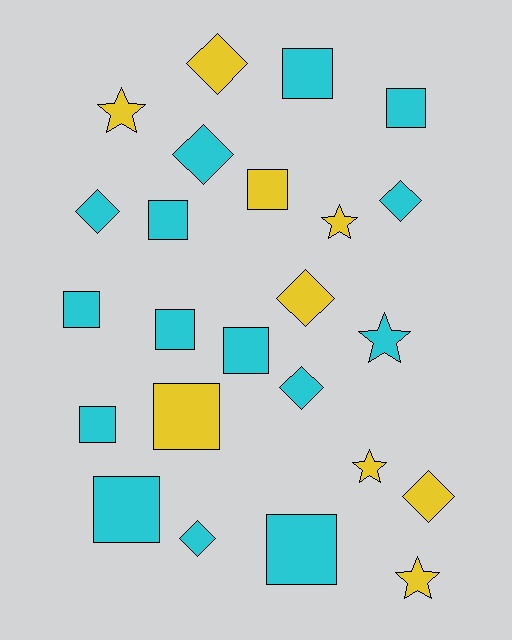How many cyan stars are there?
There is 1 cyan star.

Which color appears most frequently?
Cyan, with 15 objects.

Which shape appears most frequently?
Square, with 11 objects.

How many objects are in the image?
There are 24 objects.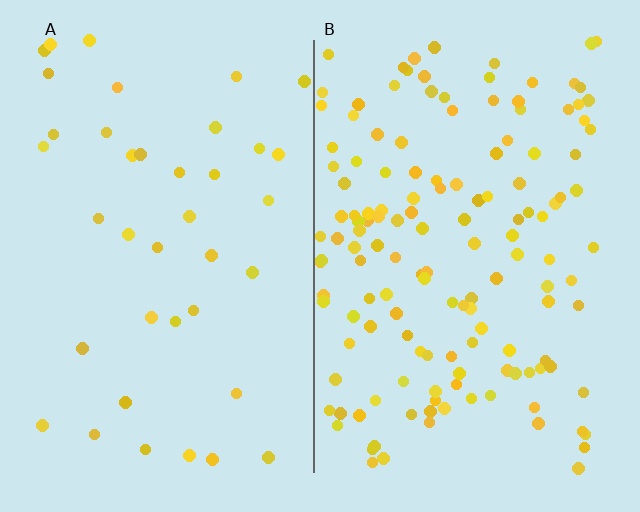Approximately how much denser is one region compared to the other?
Approximately 3.7× — region B over region A.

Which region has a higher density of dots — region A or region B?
B (the right).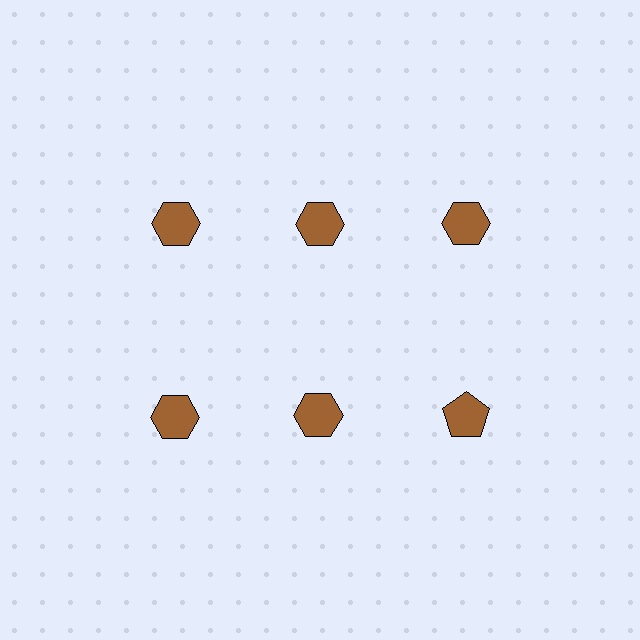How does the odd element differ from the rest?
It has a different shape: pentagon instead of hexagon.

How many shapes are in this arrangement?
There are 6 shapes arranged in a grid pattern.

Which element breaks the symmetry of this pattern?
The brown pentagon in the second row, center column breaks the symmetry. All other shapes are brown hexagons.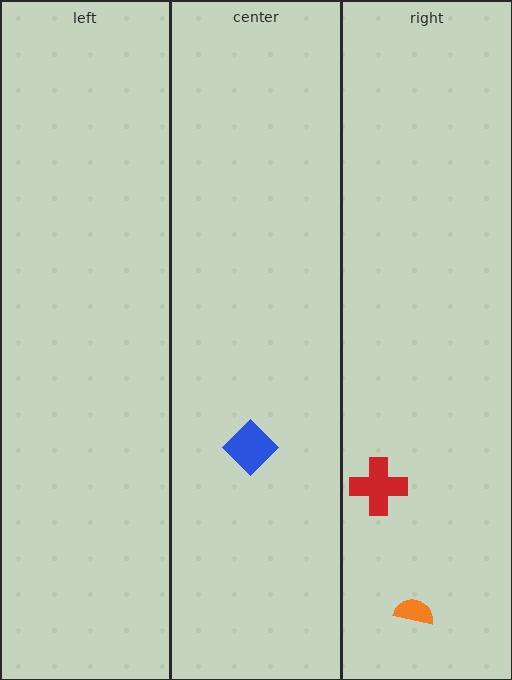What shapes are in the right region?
The orange semicircle, the red cross.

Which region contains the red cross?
The right region.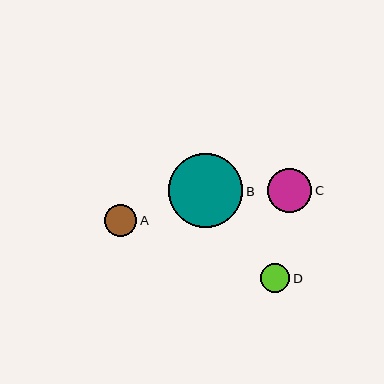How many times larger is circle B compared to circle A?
Circle B is approximately 2.3 times the size of circle A.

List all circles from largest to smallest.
From largest to smallest: B, C, A, D.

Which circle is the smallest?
Circle D is the smallest with a size of approximately 29 pixels.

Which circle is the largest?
Circle B is the largest with a size of approximately 75 pixels.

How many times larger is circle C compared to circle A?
Circle C is approximately 1.4 times the size of circle A.